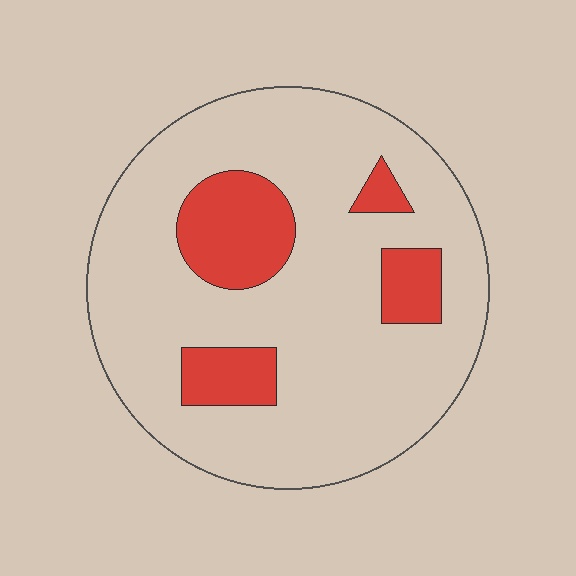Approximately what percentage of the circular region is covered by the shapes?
Approximately 20%.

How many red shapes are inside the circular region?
4.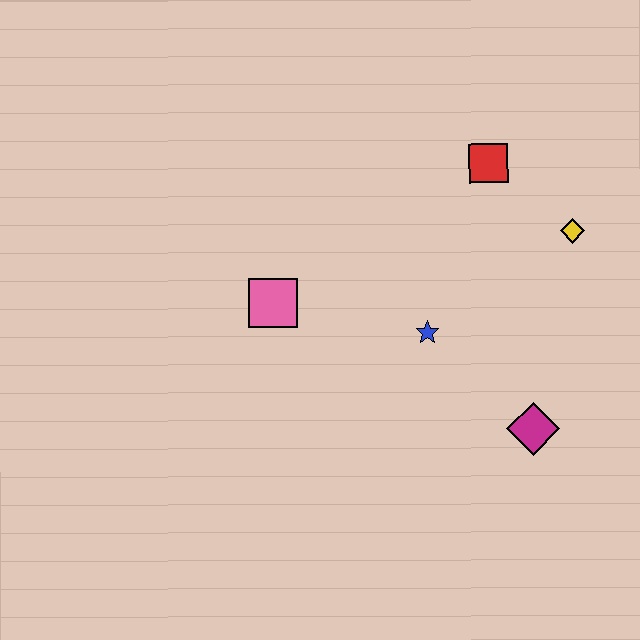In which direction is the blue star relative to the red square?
The blue star is below the red square.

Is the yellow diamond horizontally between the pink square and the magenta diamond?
No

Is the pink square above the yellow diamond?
No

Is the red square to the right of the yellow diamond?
No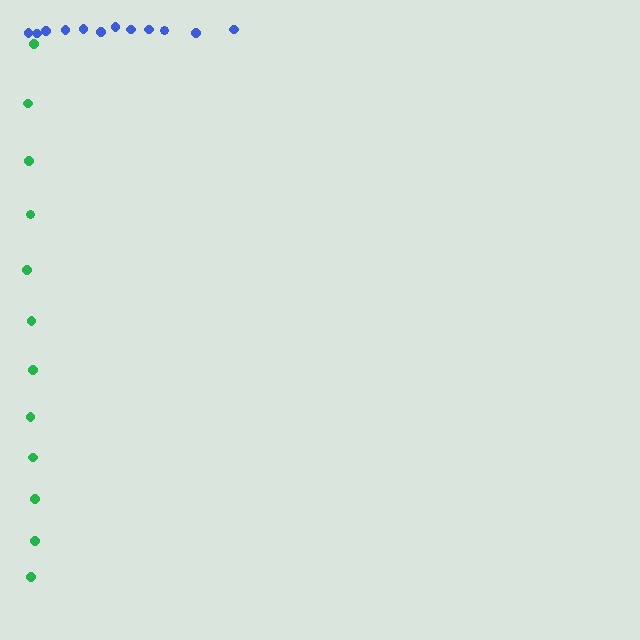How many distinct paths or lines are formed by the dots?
There are 2 distinct paths.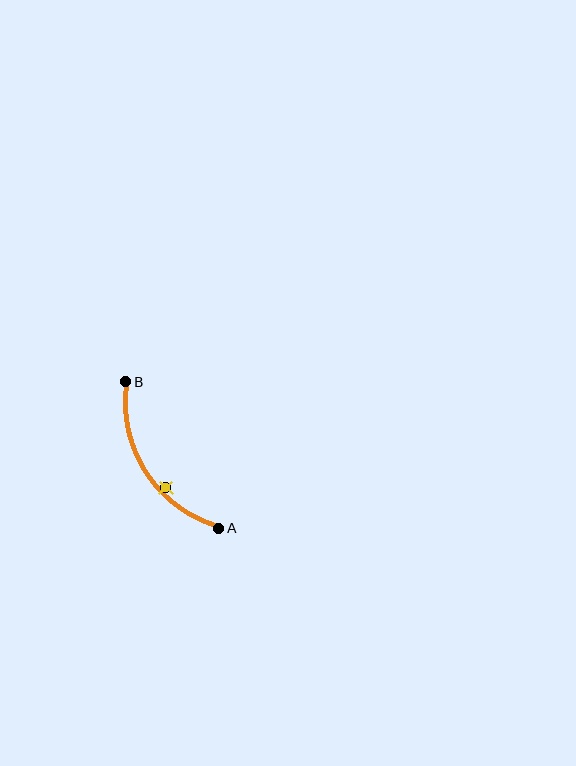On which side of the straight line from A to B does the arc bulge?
The arc bulges to the left of the straight line connecting A and B.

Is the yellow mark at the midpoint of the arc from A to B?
No — the yellow mark does not lie on the arc at all. It sits slightly inside the curve.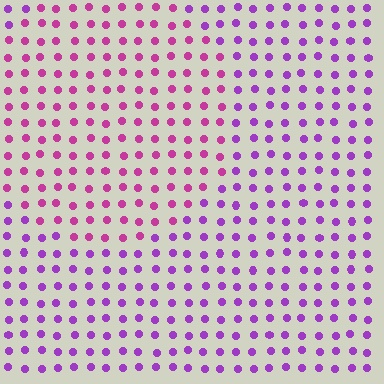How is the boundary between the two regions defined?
The boundary is defined purely by a slight shift in hue (about 34 degrees). Spacing, size, and orientation are identical on both sides.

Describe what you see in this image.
The image is filled with small purple elements in a uniform arrangement. A circle-shaped region is visible where the elements are tinted to a slightly different hue, forming a subtle color boundary.